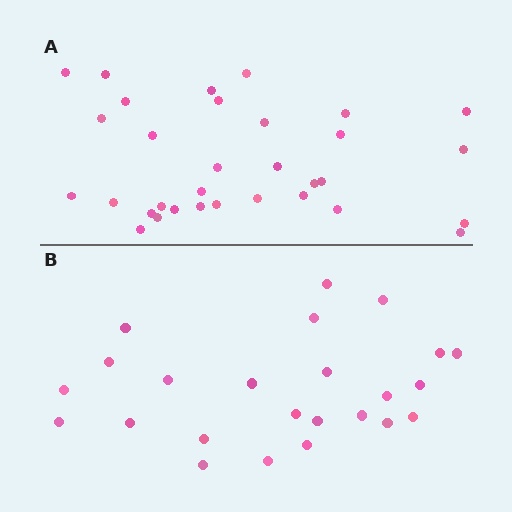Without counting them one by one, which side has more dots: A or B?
Region A (the top region) has more dots.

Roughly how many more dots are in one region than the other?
Region A has roughly 8 or so more dots than region B.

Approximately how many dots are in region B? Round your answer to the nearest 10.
About 20 dots. (The exact count is 24, which rounds to 20.)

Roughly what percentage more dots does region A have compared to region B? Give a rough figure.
About 35% more.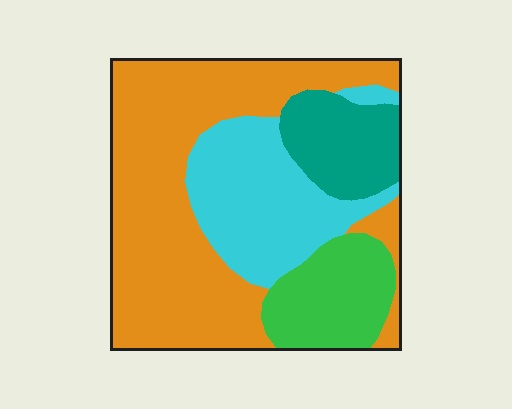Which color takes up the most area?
Orange, at roughly 50%.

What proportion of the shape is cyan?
Cyan covers about 25% of the shape.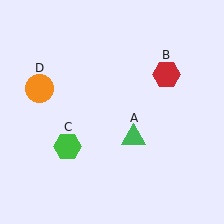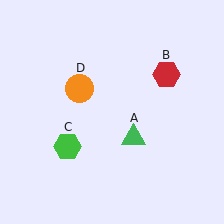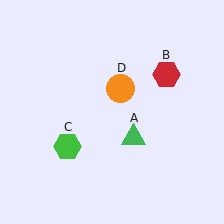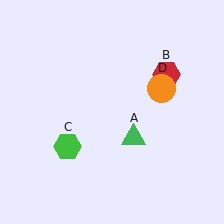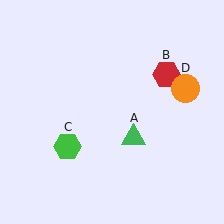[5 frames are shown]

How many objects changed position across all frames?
1 object changed position: orange circle (object D).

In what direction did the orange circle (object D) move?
The orange circle (object D) moved right.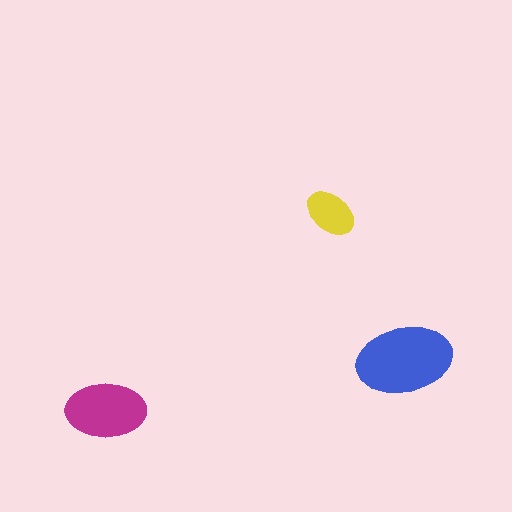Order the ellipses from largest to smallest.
the blue one, the magenta one, the yellow one.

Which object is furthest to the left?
The magenta ellipse is leftmost.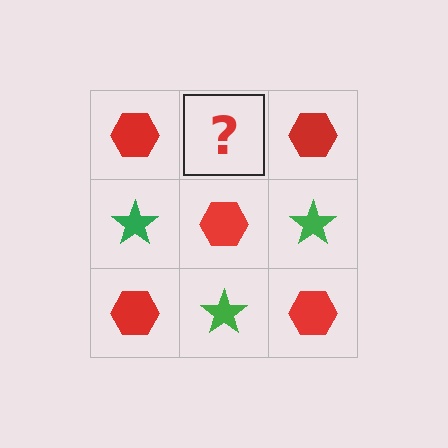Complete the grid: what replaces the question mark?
The question mark should be replaced with a green star.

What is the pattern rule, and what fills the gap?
The rule is that it alternates red hexagon and green star in a checkerboard pattern. The gap should be filled with a green star.